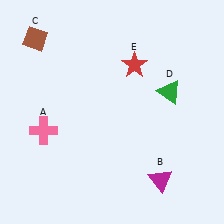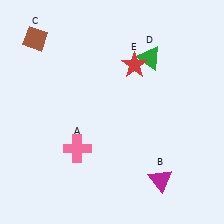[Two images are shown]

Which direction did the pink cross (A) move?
The pink cross (A) moved right.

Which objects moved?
The objects that moved are: the pink cross (A), the green triangle (D).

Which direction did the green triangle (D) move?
The green triangle (D) moved up.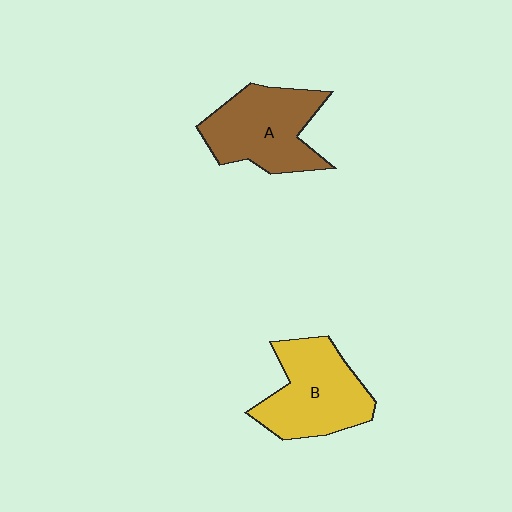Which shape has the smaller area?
Shape A (brown).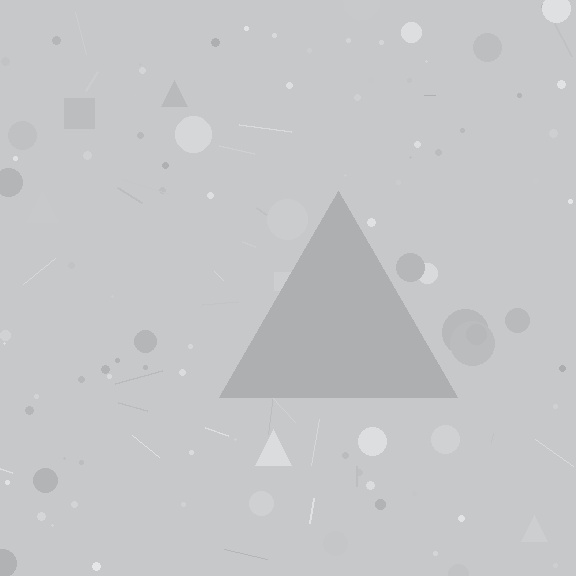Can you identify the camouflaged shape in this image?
The camouflaged shape is a triangle.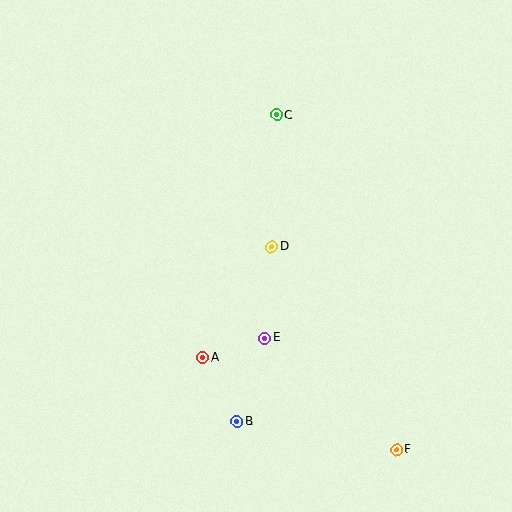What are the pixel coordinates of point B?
Point B is at (237, 421).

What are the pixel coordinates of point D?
Point D is at (272, 247).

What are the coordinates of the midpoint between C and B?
The midpoint between C and B is at (257, 268).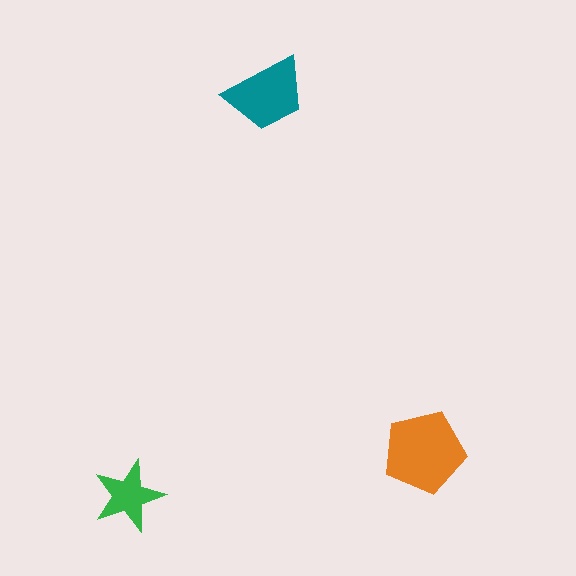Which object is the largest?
The orange pentagon.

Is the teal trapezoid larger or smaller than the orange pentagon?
Smaller.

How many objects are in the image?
There are 3 objects in the image.